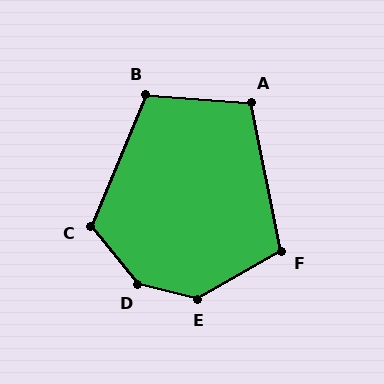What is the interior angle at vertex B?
Approximately 109 degrees (obtuse).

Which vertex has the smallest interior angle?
A, at approximately 105 degrees.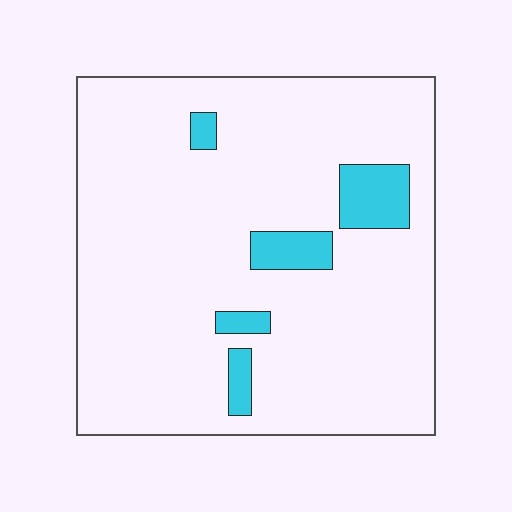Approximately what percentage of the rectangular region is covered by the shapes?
Approximately 10%.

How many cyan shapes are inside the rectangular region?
5.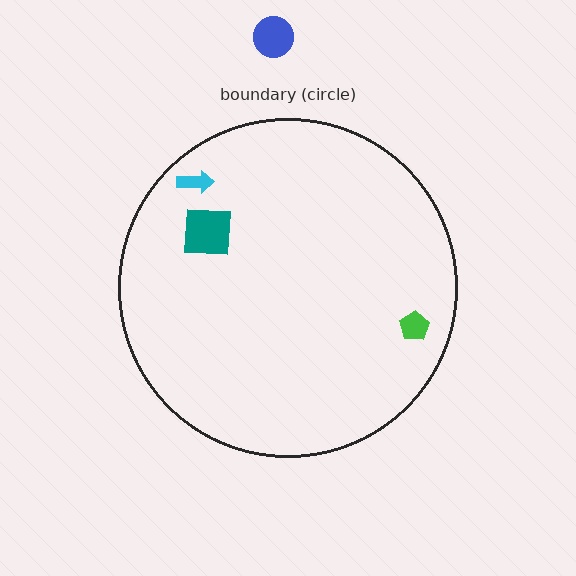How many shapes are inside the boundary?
3 inside, 1 outside.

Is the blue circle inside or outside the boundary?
Outside.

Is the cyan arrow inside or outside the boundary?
Inside.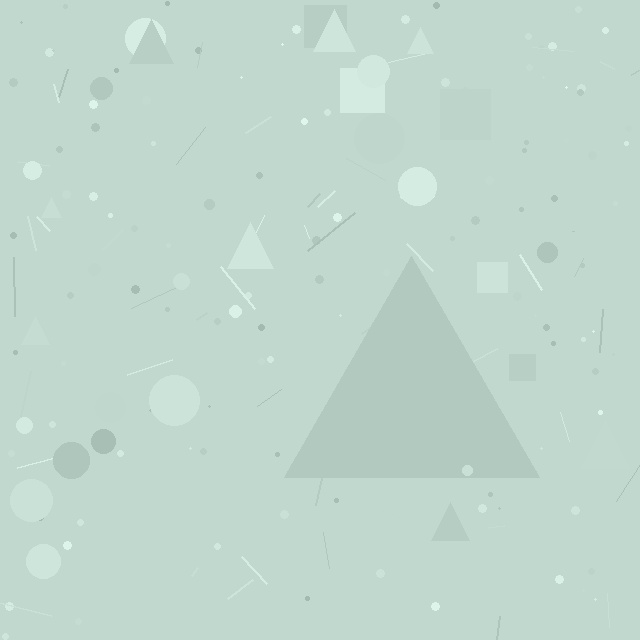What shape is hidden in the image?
A triangle is hidden in the image.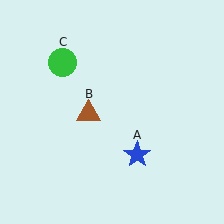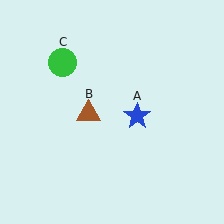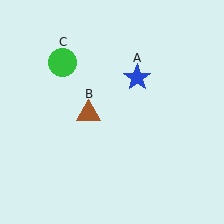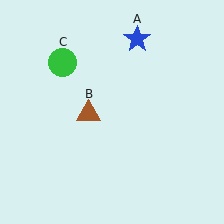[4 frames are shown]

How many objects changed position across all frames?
1 object changed position: blue star (object A).